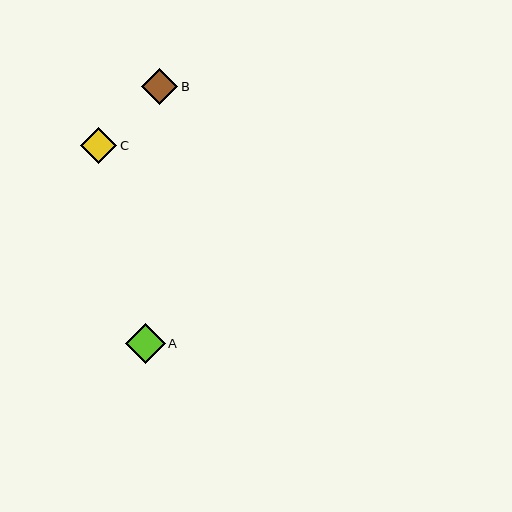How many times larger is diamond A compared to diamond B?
Diamond A is approximately 1.1 times the size of diamond B.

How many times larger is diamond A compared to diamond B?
Diamond A is approximately 1.1 times the size of diamond B.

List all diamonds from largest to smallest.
From largest to smallest: A, B, C.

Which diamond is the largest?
Diamond A is the largest with a size of approximately 40 pixels.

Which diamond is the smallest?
Diamond C is the smallest with a size of approximately 36 pixels.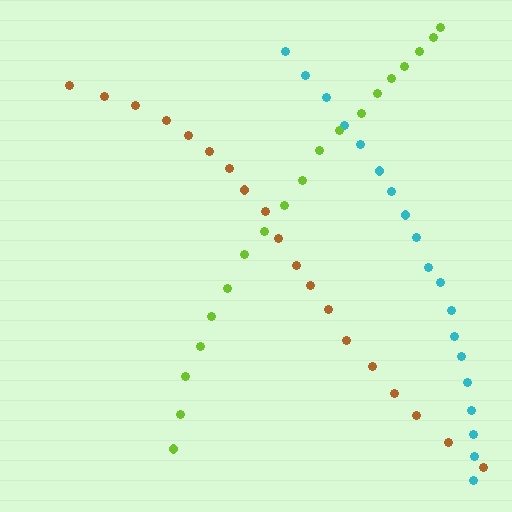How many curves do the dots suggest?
There are 3 distinct paths.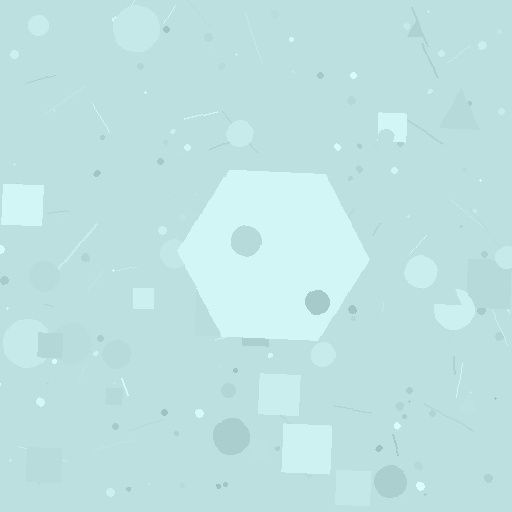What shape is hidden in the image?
A hexagon is hidden in the image.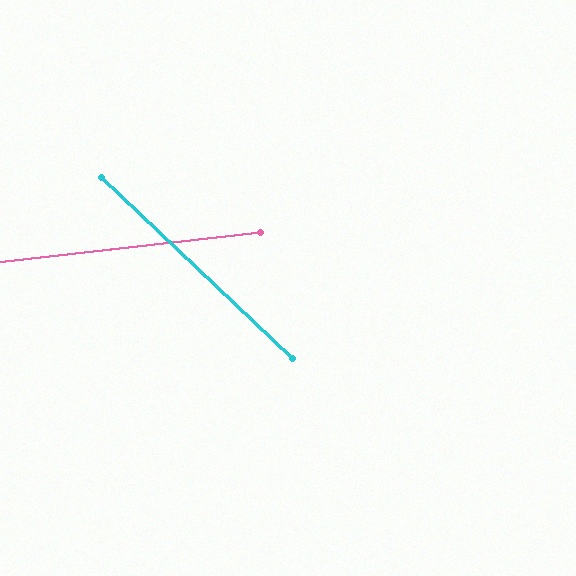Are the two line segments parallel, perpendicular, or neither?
Neither parallel nor perpendicular — they differ by about 50°.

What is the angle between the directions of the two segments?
Approximately 50 degrees.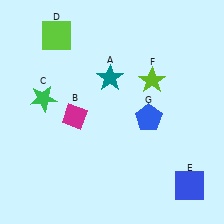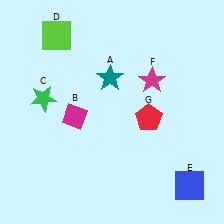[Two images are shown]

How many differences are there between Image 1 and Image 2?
There are 2 differences between the two images.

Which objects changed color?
F changed from lime to magenta. G changed from blue to red.